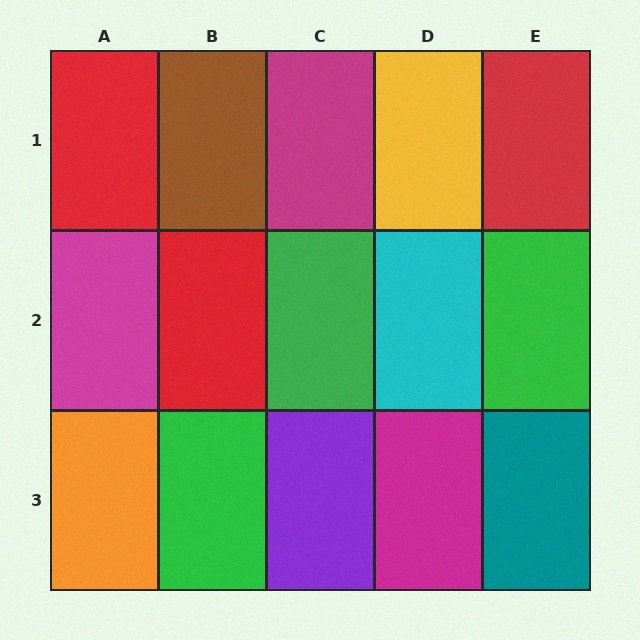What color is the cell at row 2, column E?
Green.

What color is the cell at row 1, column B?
Brown.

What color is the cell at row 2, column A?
Magenta.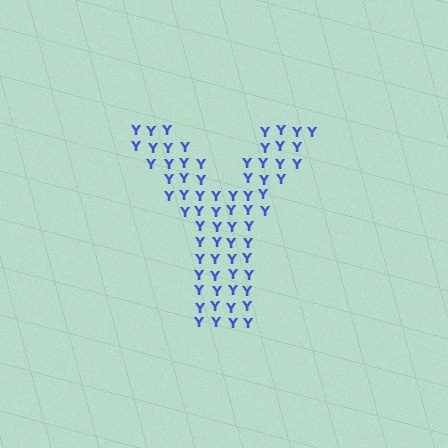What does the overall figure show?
The overall figure shows the letter Y.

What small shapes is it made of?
It is made of small letter Y's.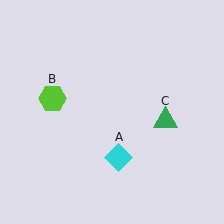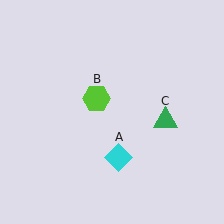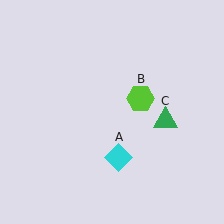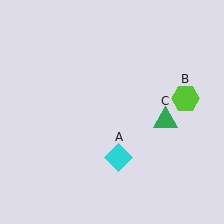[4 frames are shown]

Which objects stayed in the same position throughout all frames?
Cyan diamond (object A) and green triangle (object C) remained stationary.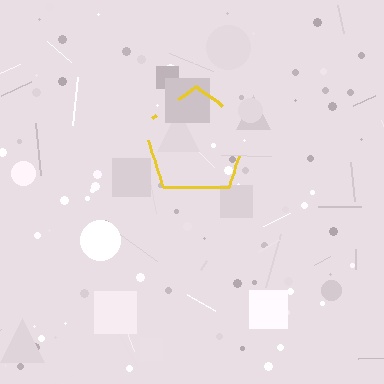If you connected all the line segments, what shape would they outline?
They would outline a pentagon.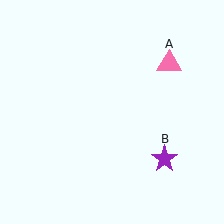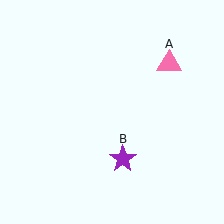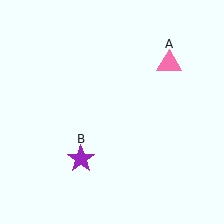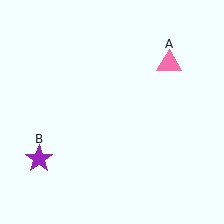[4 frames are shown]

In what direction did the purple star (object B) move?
The purple star (object B) moved left.